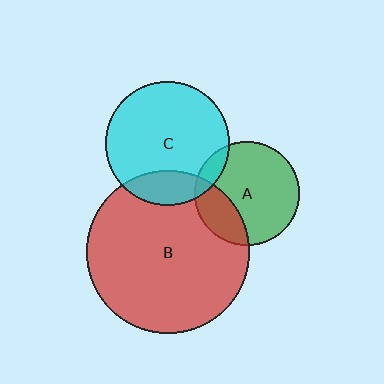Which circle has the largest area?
Circle B (red).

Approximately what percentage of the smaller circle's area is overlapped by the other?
Approximately 20%.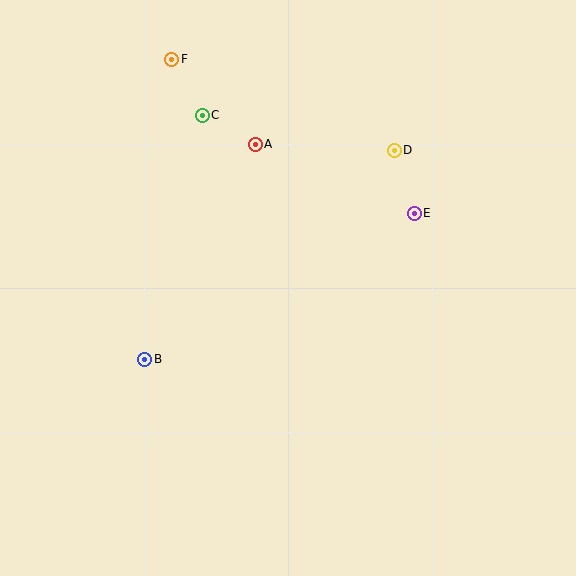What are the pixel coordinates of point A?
Point A is at (255, 144).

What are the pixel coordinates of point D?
Point D is at (394, 150).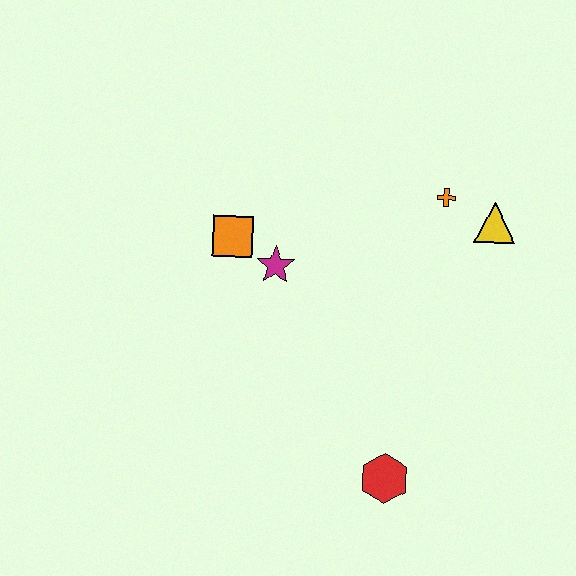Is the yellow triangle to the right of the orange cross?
Yes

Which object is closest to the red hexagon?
The magenta star is closest to the red hexagon.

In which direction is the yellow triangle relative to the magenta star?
The yellow triangle is to the right of the magenta star.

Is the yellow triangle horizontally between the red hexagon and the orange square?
No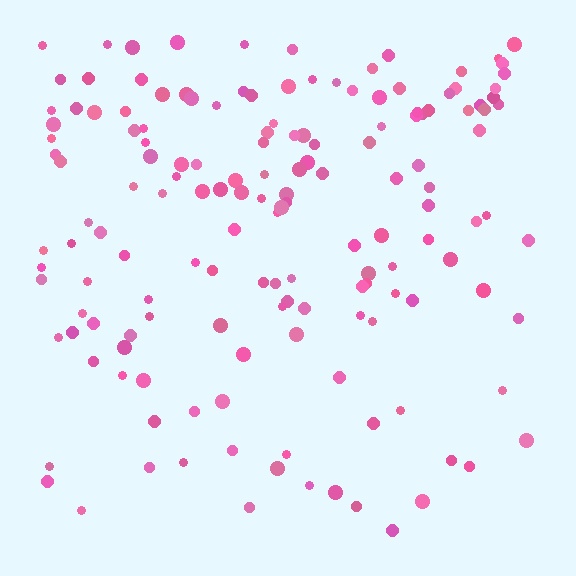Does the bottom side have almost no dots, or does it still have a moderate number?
Still a moderate number, just noticeably fewer than the top.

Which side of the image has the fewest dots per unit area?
The bottom.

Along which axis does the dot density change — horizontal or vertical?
Vertical.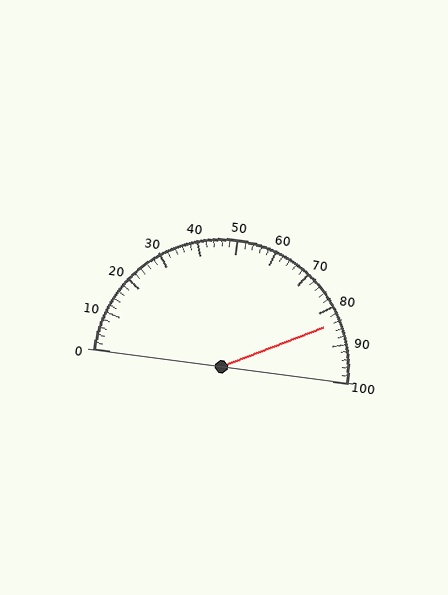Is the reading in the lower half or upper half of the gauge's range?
The reading is in the upper half of the range (0 to 100).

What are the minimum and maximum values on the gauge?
The gauge ranges from 0 to 100.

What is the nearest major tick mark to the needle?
The nearest major tick mark is 80.